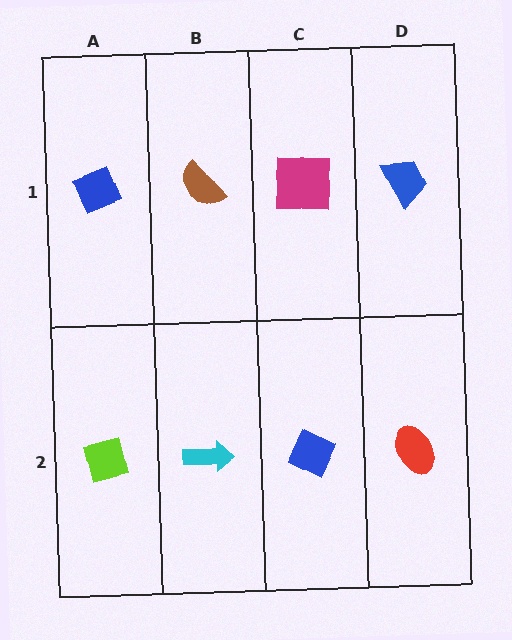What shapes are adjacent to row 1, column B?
A cyan arrow (row 2, column B), a blue diamond (row 1, column A), a magenta square (row 1, column C).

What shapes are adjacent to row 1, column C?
A blue diamond (row 2, column C), a brown semicircle (row 1, column B), a blue trapezoid (row 1, column D).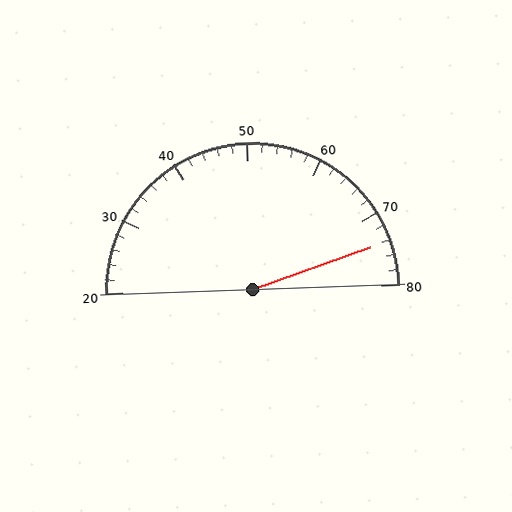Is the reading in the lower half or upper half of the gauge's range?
The reading is in the upper half of the range (20 to 80).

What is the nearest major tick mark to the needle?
The nearest major tick mark is 70.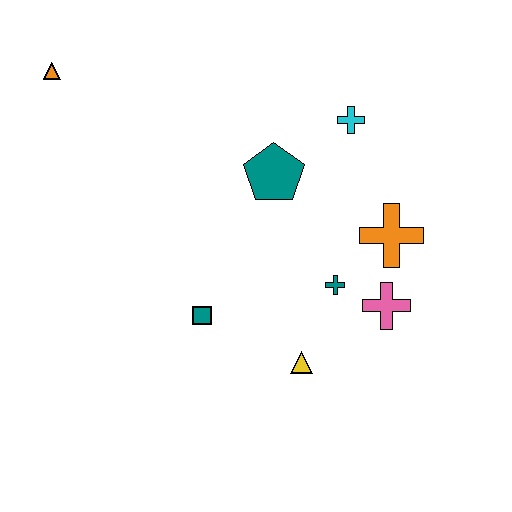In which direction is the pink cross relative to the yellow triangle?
The pink cross is to the right of the yellow triangle.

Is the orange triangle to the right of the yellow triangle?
No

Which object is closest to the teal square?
The yellow triangle is closest to the teal square.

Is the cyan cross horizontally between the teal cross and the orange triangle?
No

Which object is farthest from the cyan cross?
The orange triangle is farthest from the cyan cross.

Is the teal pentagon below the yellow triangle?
No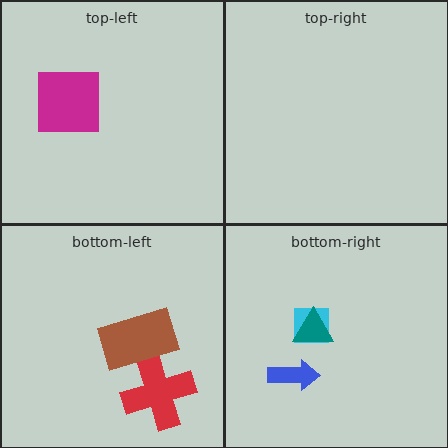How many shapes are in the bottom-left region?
2.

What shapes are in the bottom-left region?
The red cross, the brown rectangle.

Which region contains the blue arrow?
The bottom-right region.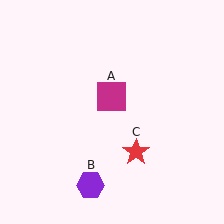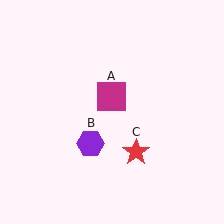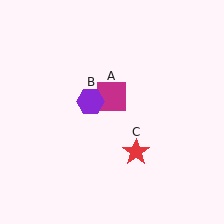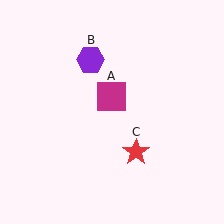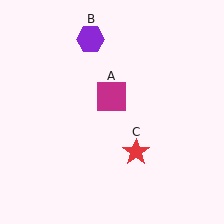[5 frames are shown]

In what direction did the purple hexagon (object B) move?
The purple hexagon (object B) moved up.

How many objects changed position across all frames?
1 object changed position: purple hexagon (object B).